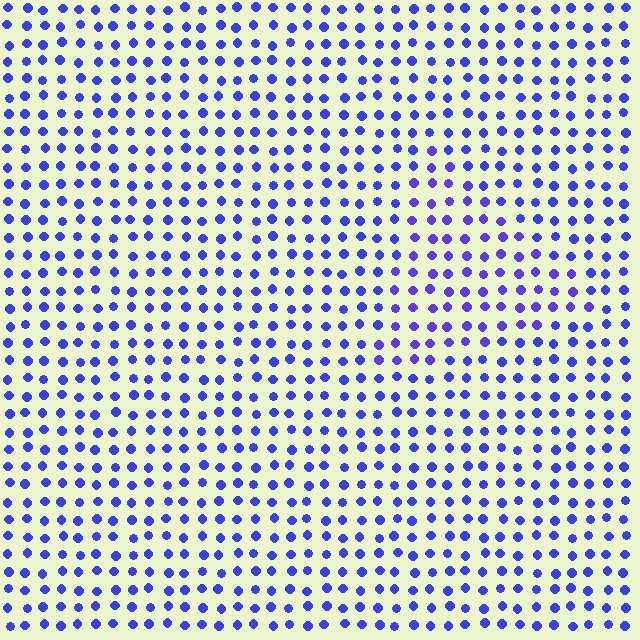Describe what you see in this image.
The image is filled with small blue elements in a uniform arrangement. A triangle-shaped region is visible where the elements are tinted to a slightly different hue, forming a subtle color boundary.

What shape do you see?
I see a triangle.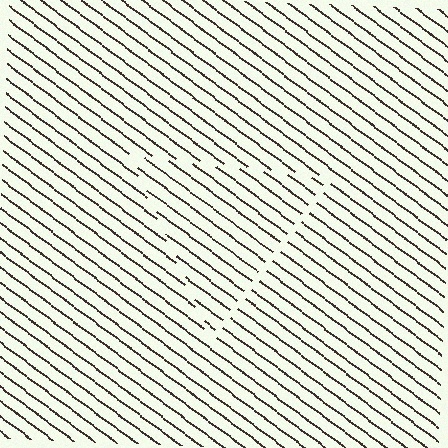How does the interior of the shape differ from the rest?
The interior of the shape contains the same grating, shifted by half a period — the contour is defined by the phase discontinuity where line-ends from the inner and outer gratings abut.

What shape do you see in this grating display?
An illusory triangle. The interior of the shape contains the same grating, shifted by half a period — the contour is defined by the phase discontinuity where line-ends from the inner and outer gratings abut.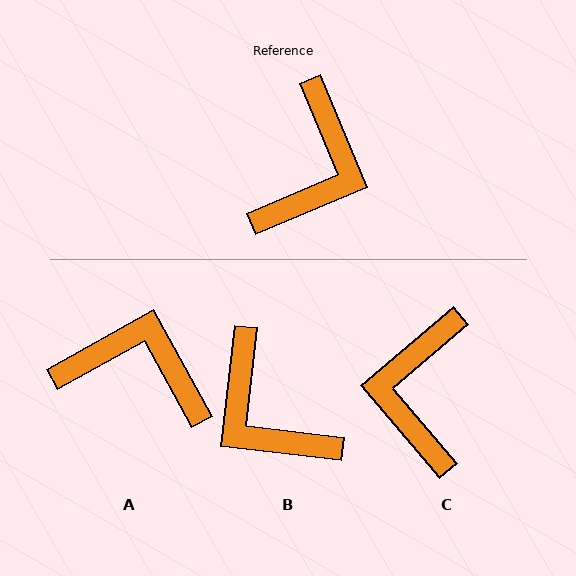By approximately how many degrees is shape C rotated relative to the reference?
Approximately 162 degrees clockwise.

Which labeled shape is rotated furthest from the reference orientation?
C, about 162 degrees away.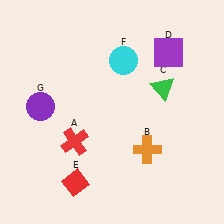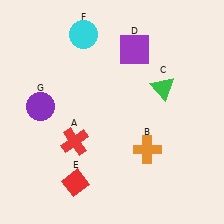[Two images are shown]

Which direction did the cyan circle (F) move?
The cyan circle (F) moved left.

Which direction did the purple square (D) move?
The purple square (D) moved left.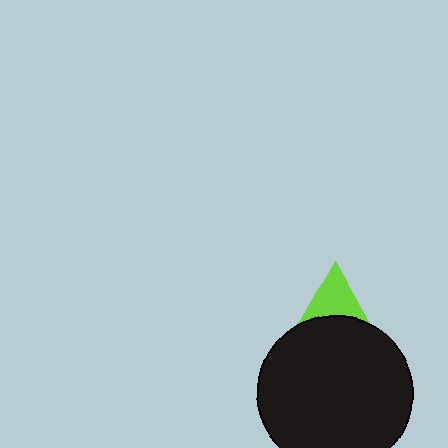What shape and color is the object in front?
The object in front is a black circle.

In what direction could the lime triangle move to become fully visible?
The lime triangle could move up. That would shift it out from behind the black circle entirely.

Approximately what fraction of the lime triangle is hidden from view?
Roughly 63% of the lime triangle is hidden behind the black circle.